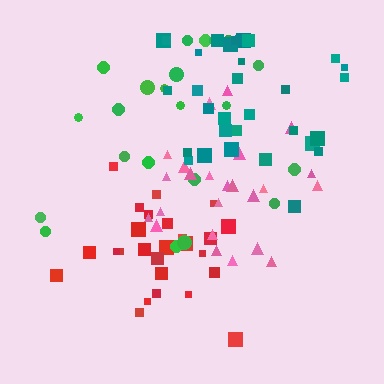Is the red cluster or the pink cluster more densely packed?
Red.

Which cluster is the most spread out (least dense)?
Green.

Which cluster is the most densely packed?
Red.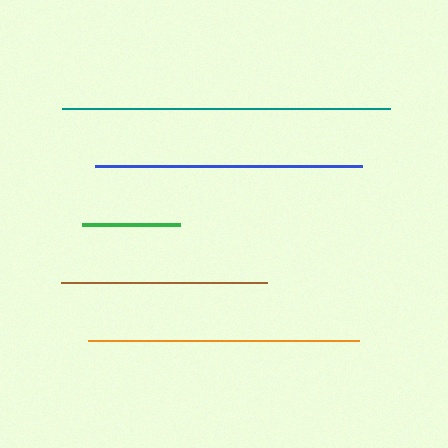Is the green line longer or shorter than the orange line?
The orange line is longer than the green line.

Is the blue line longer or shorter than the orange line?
The orange line is longer than the blue line.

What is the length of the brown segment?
The brown segment is approximately 205 pixels long.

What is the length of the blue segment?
The blue segment is approximately 267 pixels long.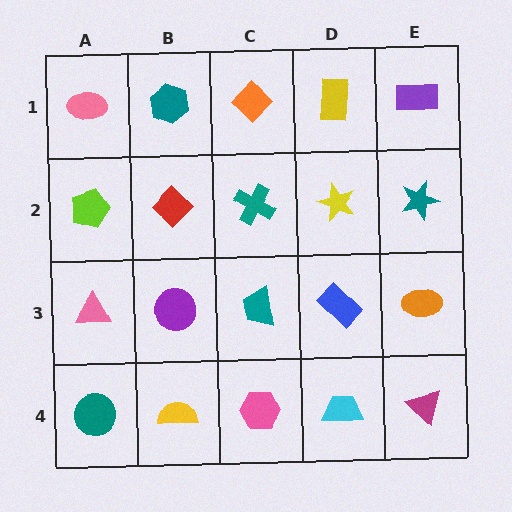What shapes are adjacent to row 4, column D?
A blue rectangle (row 3, column D), a pink hexagon (row 4, column C), a magenta triangle (row 4, column E).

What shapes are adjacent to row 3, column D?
A yellow star (row 2, column D), a cyan trapezoid (row 4, column D), a teal trapezoid (row 3, column C), an orange ellipse (row 3, column E).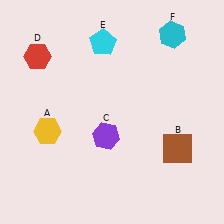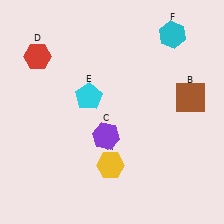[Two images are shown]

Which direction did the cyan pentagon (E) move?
The cyan pentagon (E) moved down.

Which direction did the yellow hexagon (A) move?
The yellow hexagon (A) moved right.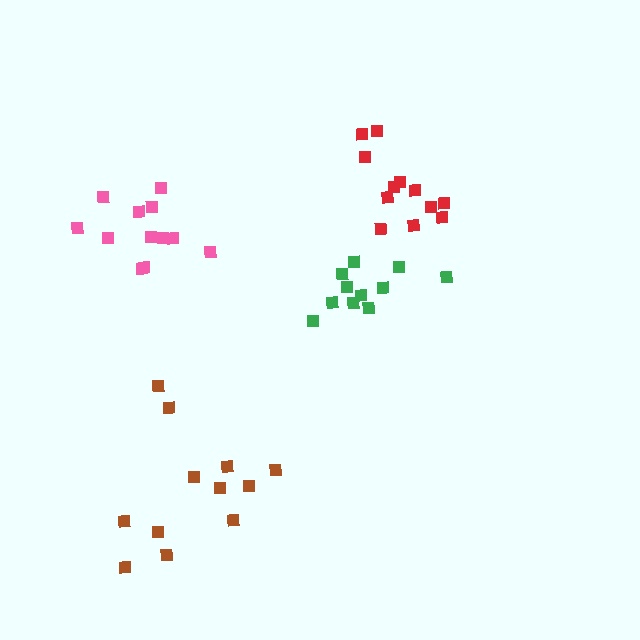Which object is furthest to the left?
The pink cluster is leftmost.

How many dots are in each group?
Group 1: 11 dots, Group 2: 12 dots, Group 3: 12 dots, Group 4: 12 dots (47 total).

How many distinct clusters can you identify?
There are 4 distinct clusters.